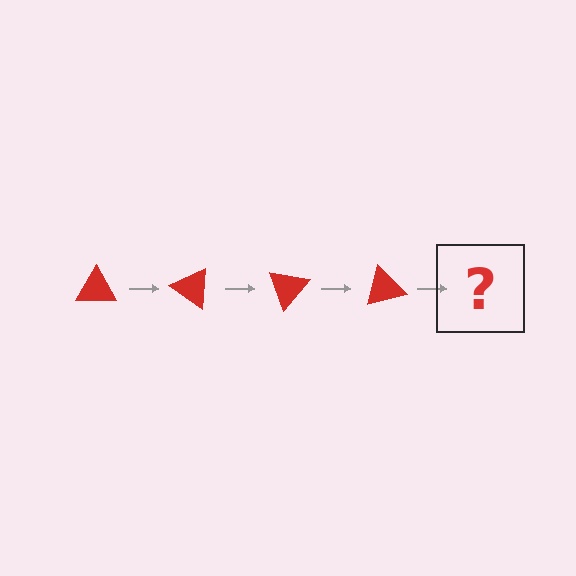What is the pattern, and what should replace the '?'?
The pattern is that the triangle rotates 35 degrees each step. The '?' should be a red triangle rotated 140 degrees.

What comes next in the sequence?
The next element should be a red triangle rotated 140 degrees.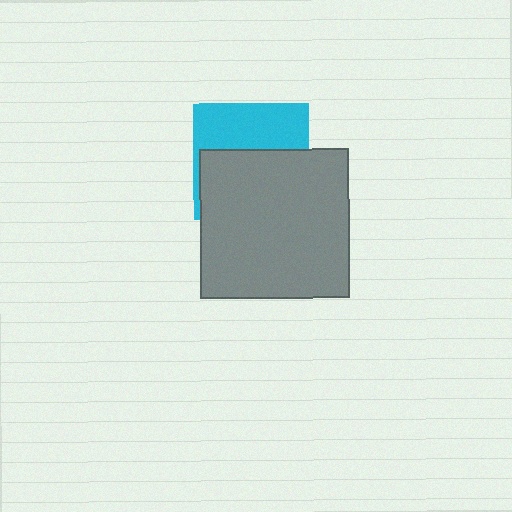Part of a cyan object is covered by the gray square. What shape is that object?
It is a square.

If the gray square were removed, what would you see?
You would see the complete cyan square.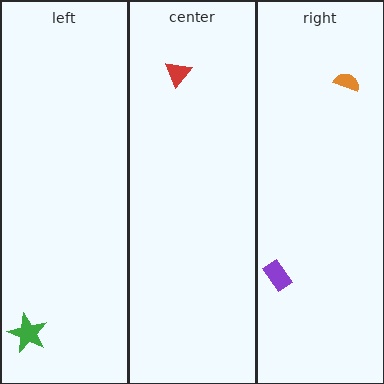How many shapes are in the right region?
2.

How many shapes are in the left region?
1.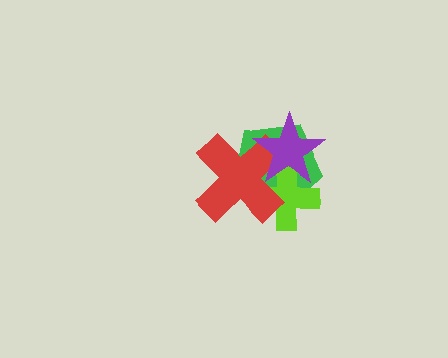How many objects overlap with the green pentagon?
3 objects overlap with the green pentagon.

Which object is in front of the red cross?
The purple star is in front of the red cross.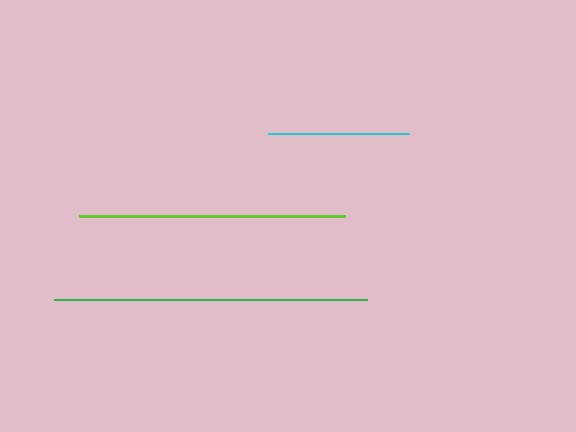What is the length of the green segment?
The green segment is approximately 313 pixels long.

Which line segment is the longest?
The green line is the longest at approximately 313 pixels.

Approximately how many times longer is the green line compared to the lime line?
The green line is approximately 1.2 times the length of the lime line.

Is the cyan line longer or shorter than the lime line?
The lime line is longer than the cyan line.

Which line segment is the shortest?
The cyan line is the shortest at approximately 141 pixels.